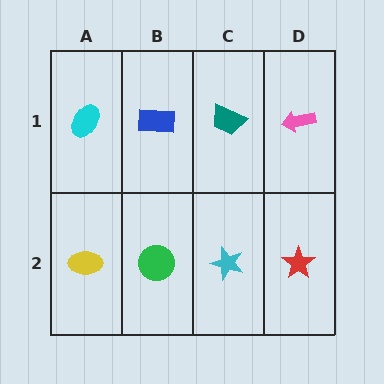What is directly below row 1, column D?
A red star.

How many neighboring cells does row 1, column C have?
3.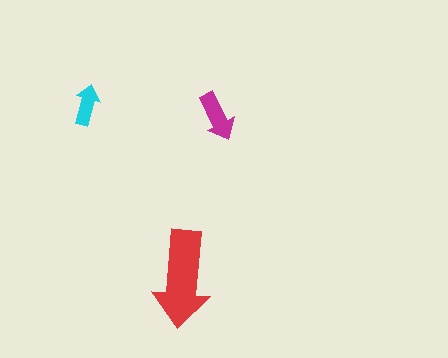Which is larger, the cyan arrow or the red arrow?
The red one.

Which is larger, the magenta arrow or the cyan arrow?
The magenta one.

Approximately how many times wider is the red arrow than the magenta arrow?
About 2 times wider.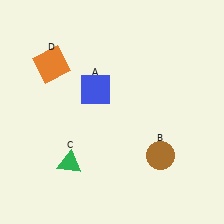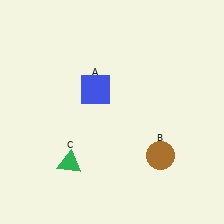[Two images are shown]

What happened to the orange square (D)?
The orange square (D) was removed in Image 2. It was in the top-left area of Image 1.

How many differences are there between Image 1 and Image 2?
There is 1 difference between the two images.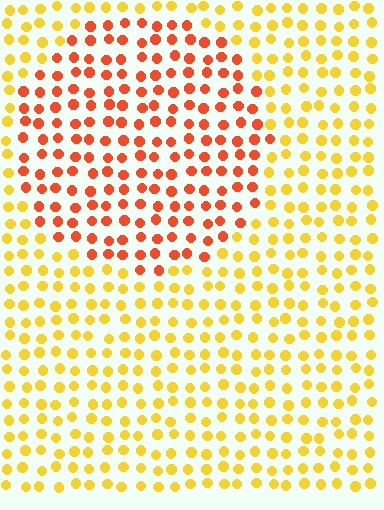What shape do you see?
I see a circle.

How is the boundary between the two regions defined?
The boundary is defined purely by a slight shift in hue (about 41 degrees). Spacing, size, and orientation are identical on both sides.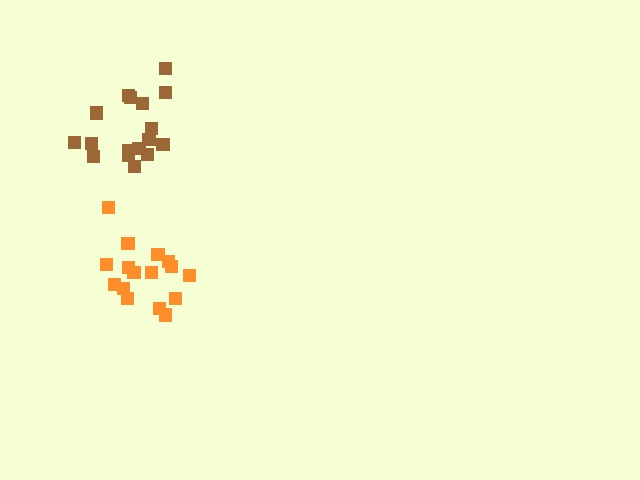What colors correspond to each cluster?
The clusters are colored: orange, brown.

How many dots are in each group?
Group 1: 16 dots, Group 2: 17 dots (33 total).